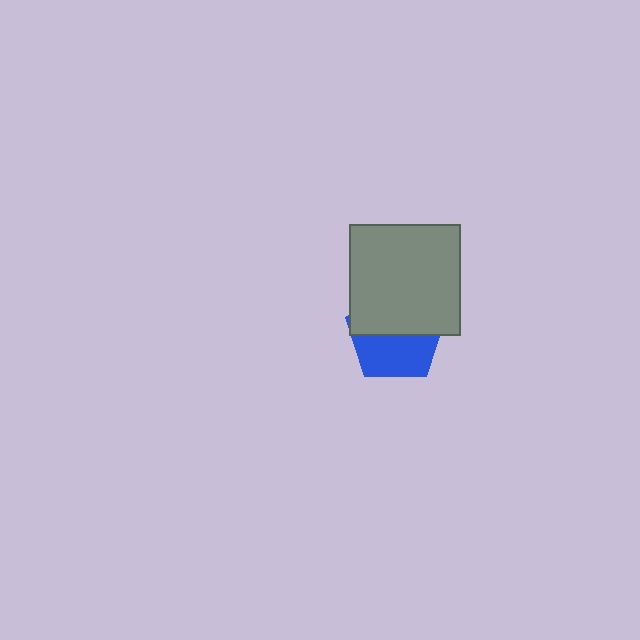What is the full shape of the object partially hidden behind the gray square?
The partially hidden object is a blue pentagon.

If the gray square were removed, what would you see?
You would see the complete blue pentagon.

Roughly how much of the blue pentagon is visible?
About half of it is visible (roughly 48%).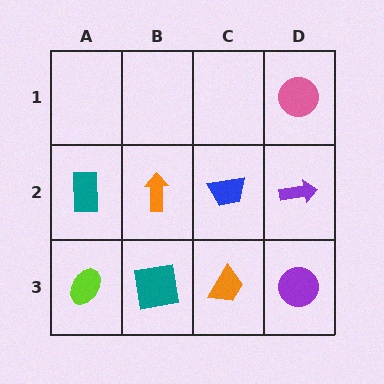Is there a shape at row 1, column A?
No, that cell is empty.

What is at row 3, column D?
A purple circle.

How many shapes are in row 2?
4 shapes.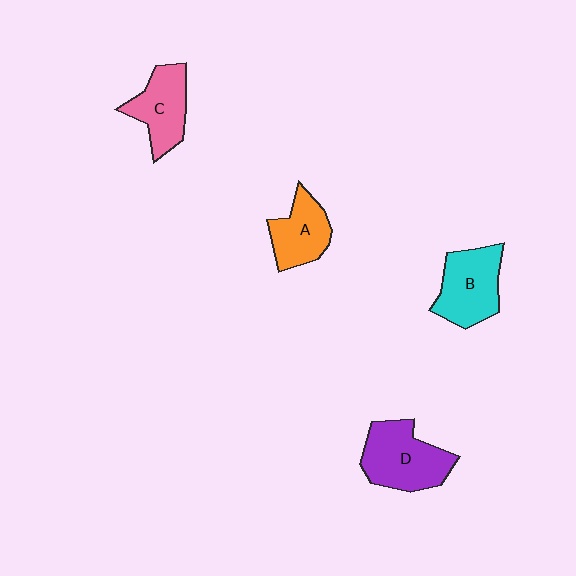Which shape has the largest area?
Shape D (purple).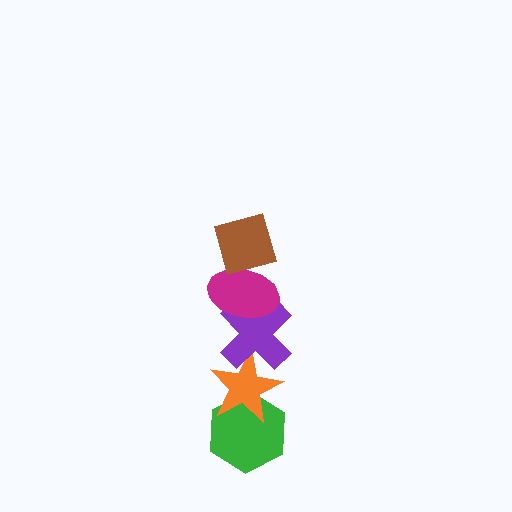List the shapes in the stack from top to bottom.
From top to bottom: the brown diamond, the magenta ellipse, the purple cross, the orange star, the green hexagon.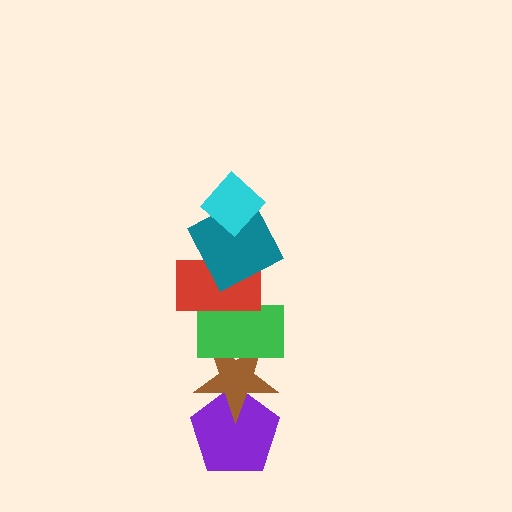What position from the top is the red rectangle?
The red rectangle is 3rd from the top.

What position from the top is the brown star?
The brown star is 5th from the top.